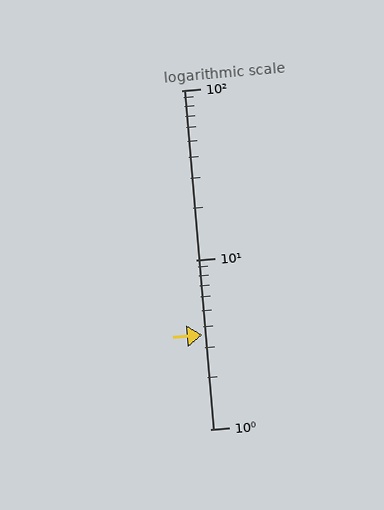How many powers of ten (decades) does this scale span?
The scale spans 2 decades, from 1 to 100.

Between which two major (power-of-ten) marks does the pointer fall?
The pointer is between 1 and 10.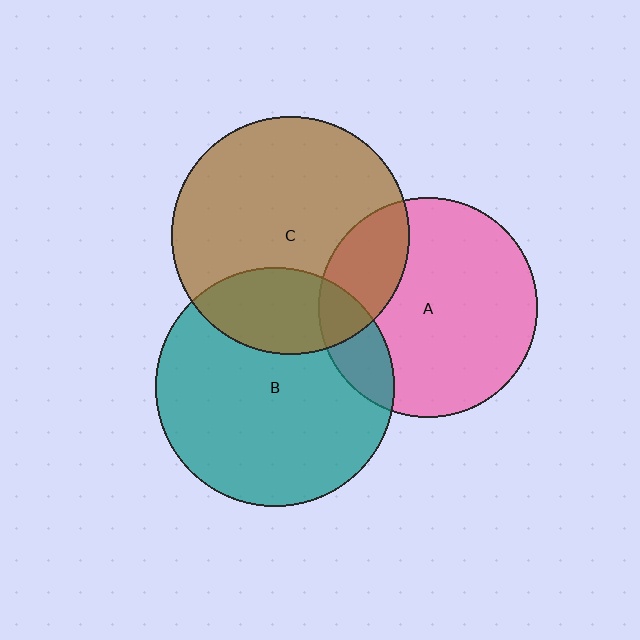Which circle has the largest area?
Circle B (teal).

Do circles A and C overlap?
Yes.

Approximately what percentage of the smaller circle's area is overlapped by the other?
Approximately 20%.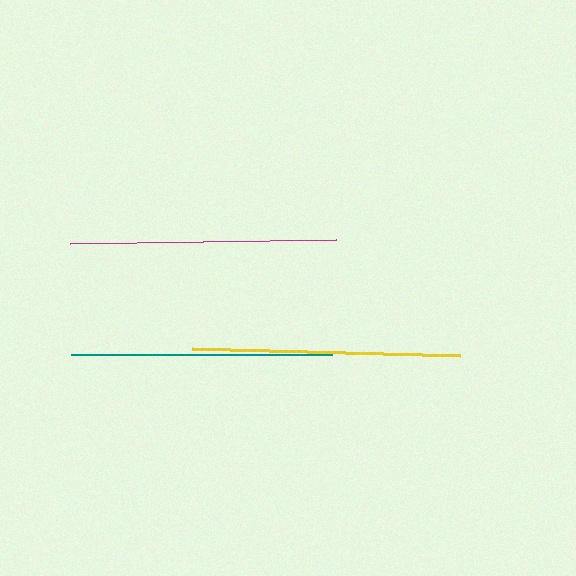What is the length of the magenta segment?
The magenta segment is approximately 266 pixels long.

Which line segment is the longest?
The yellow line is the longest at approximately 268 pixels.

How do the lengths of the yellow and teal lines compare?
The yellow and teal lines are approximately the same length.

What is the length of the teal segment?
The teal segment is approximately 261 pixels long.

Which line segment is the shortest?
The teal line is the shortest at approximately 261 pixels.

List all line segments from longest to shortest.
From longest to shortest: yellow, magenta, teal.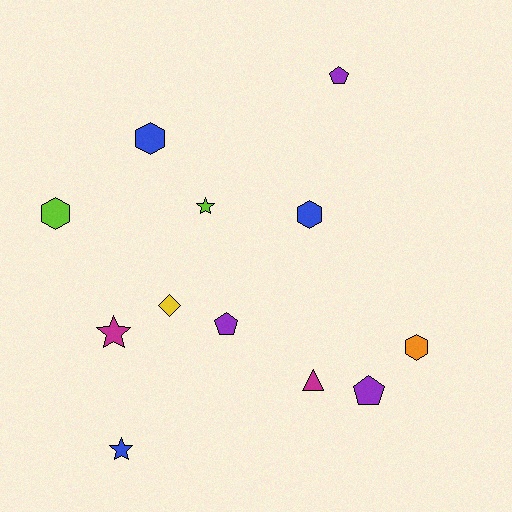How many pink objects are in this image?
There are no pink objects.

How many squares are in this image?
There are no squares.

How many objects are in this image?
There are 12 objects.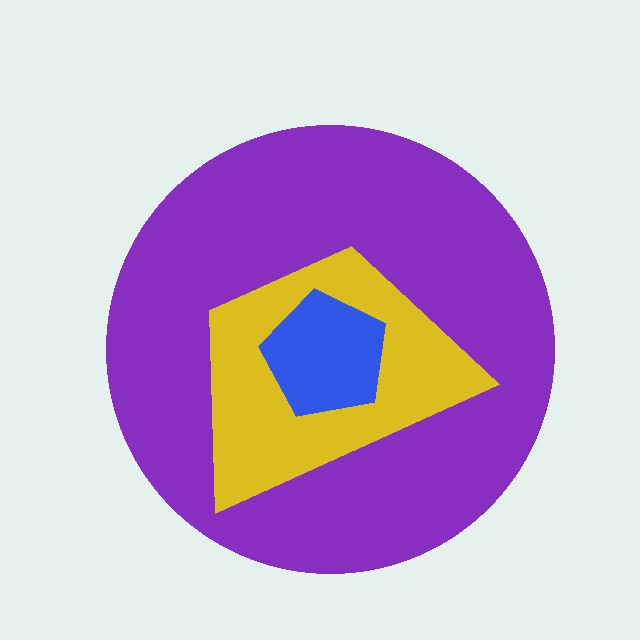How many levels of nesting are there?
3.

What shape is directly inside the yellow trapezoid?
The blue pentagon.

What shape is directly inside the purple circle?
The yellow trapezoid.